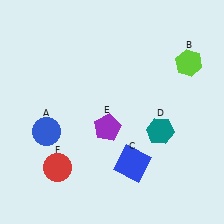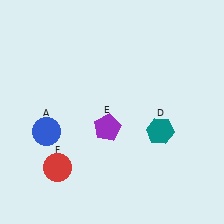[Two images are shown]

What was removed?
The blue square (C), the lime hexagon (B) were removed in Image 2.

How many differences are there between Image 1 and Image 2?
There are 2 differences between the two images.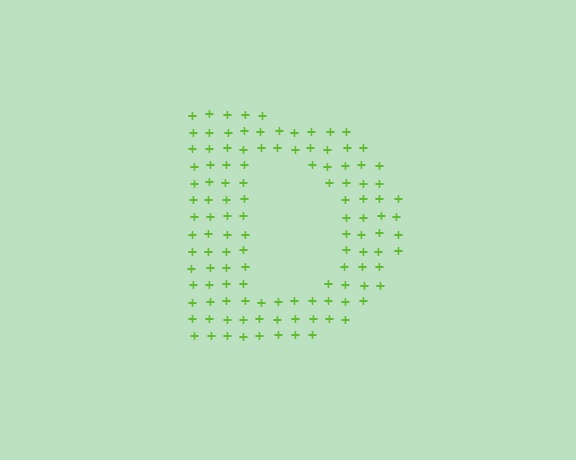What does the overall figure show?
The overall figure shows the letter D.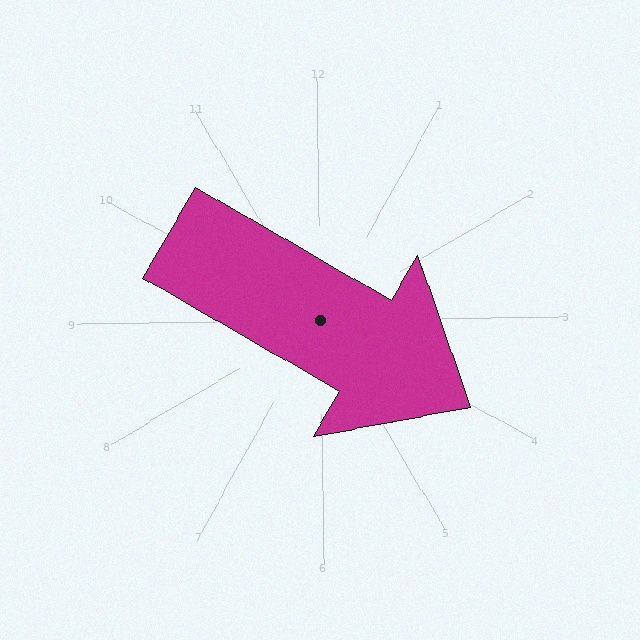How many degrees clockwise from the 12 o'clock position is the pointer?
Approximately 121 degrees.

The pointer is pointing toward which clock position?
Roughly 4 o'clock.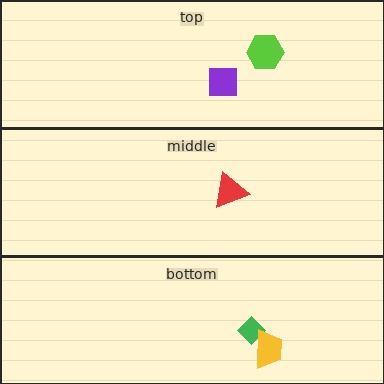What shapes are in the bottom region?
The green diamond, the yellow trapezoid.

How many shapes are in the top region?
2.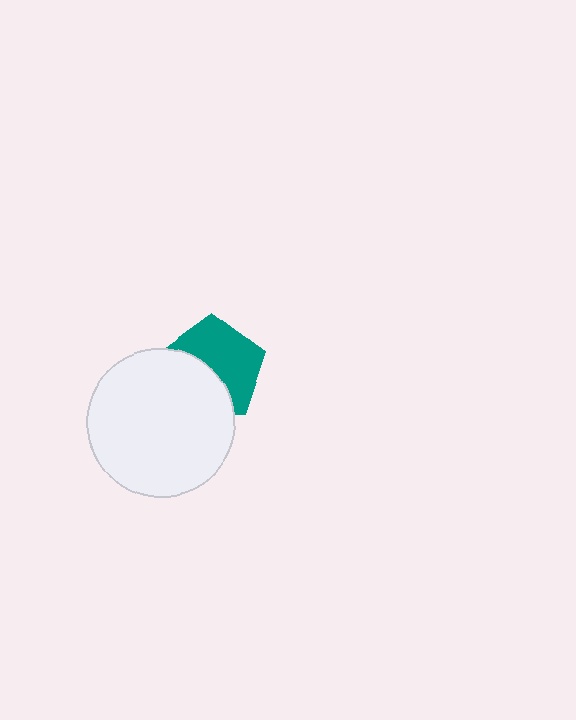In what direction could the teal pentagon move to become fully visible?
The teal pentagon could move toward the upper-right. That would shift it out from behind the white circle entirely.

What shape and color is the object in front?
The object in front is a white circle.